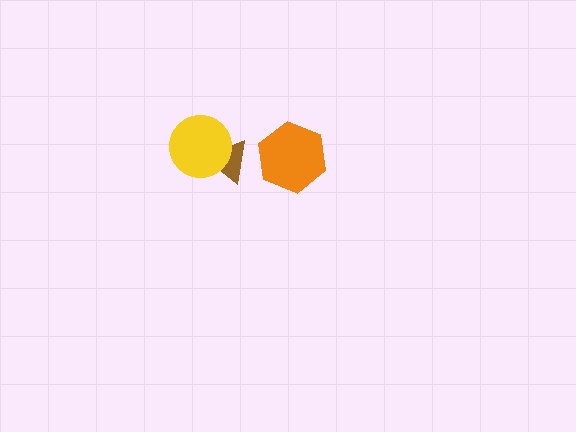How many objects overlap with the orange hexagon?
0 objects overlap with the orange hexagon.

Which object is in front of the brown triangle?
The yellow circle is in front of the brown triangle.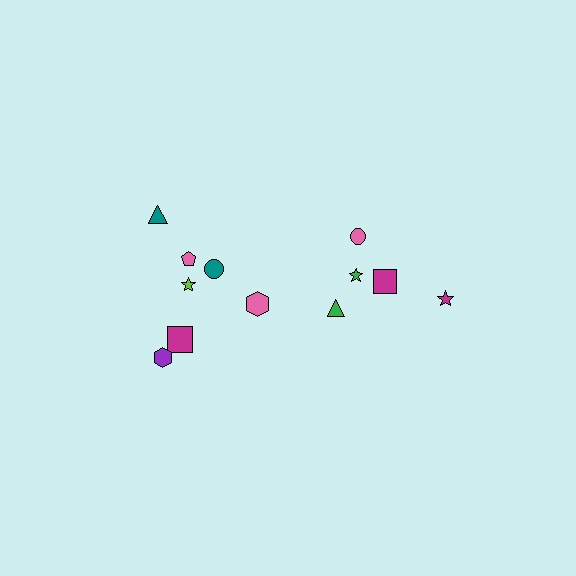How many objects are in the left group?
There are 7 objects.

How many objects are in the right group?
There are 5 objects.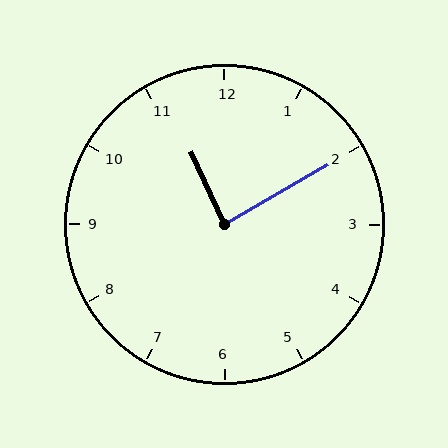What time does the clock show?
11:10.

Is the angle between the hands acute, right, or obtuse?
It is right.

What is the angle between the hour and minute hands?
Approximately 85 degrees.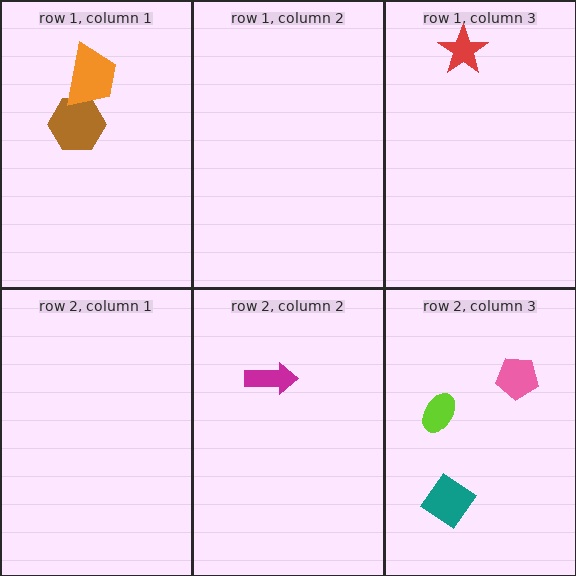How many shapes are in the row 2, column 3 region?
3.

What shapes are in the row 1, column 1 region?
The brown hexagon, the orange trapezoid.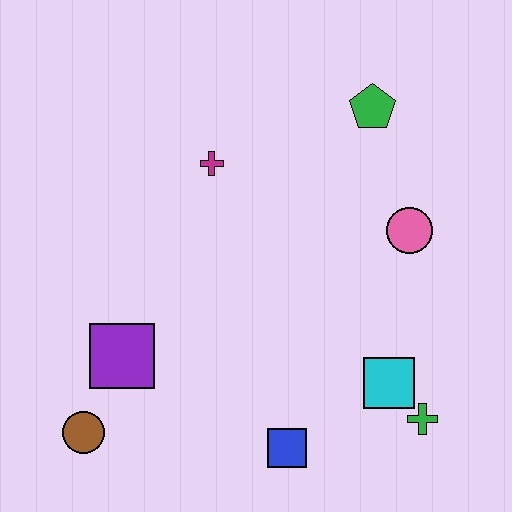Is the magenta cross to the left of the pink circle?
Yes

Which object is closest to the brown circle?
The purple square is closest to the brown circle.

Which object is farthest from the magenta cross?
The green cross is farthest from the magenta cross.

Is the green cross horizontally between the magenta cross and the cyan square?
No